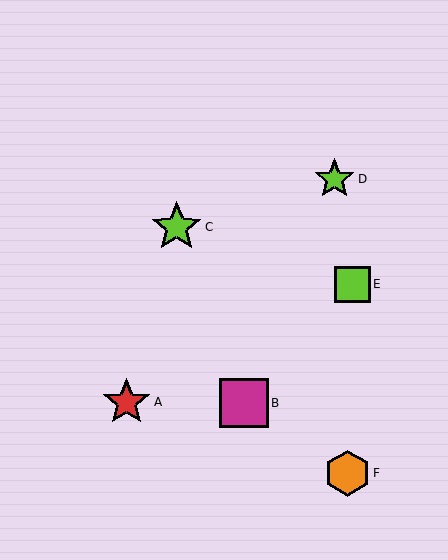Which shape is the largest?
The lime star (labeled C) is the largest.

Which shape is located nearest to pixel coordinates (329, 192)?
The lime star (labeled D) at (335, 179) is nearest to that location.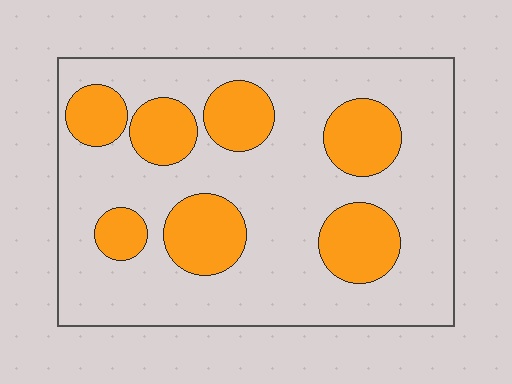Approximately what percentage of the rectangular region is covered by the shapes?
Approximately 25%.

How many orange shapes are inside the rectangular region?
7.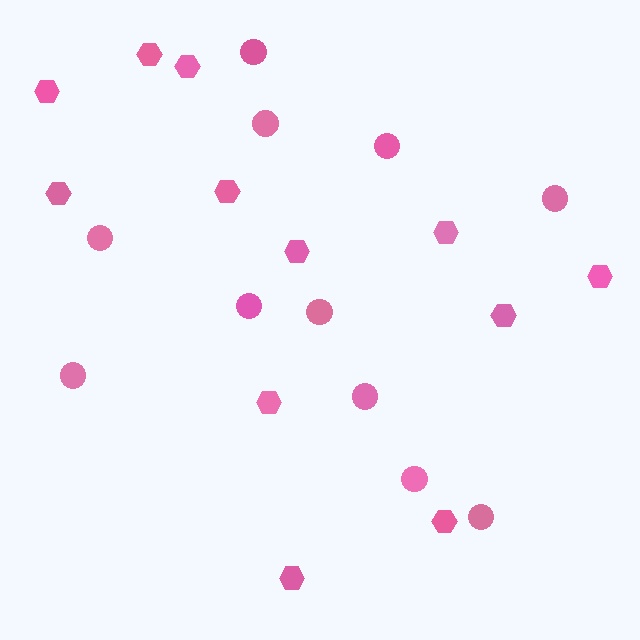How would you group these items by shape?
There are 2 groups: one group of circles (11) and one group of hexagons (12).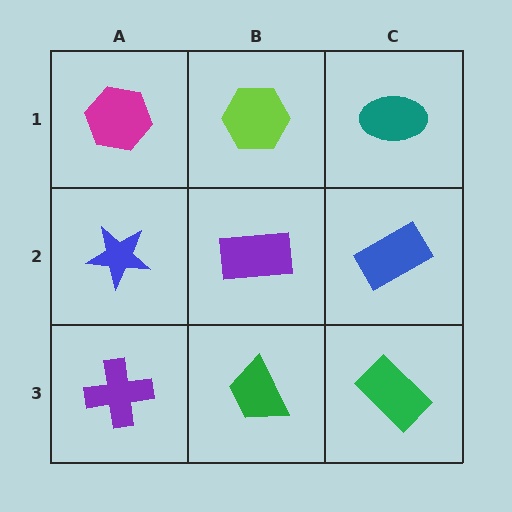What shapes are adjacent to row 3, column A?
A blue star (row 2, column A), a green trapezoid (row 3, column B).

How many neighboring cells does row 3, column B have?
3.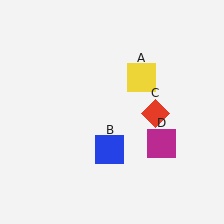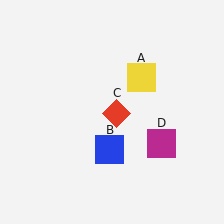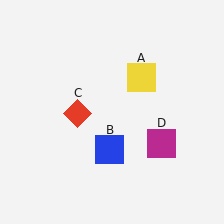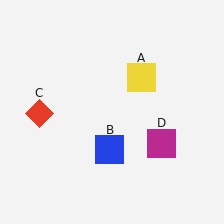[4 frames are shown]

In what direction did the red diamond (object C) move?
The red diamond (object C) moved left.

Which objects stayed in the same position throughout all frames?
Yellow square (object A) and blue square (object B) and magenta square (object D) remained stationary.